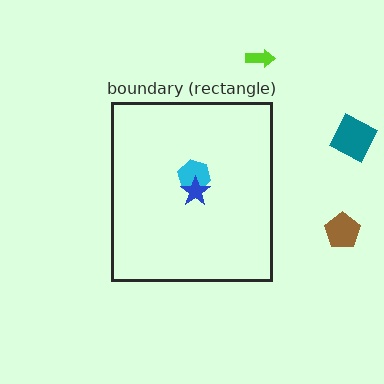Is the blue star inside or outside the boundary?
Inside.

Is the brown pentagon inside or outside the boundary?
Outside.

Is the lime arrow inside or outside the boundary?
Outside.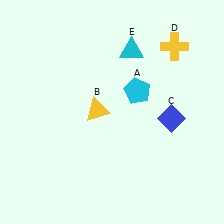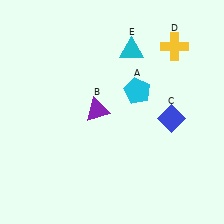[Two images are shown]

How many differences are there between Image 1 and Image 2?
There is 1 difference between the two images.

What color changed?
The triangle (B) changed from yellow in Image 1 to purple in Image 2.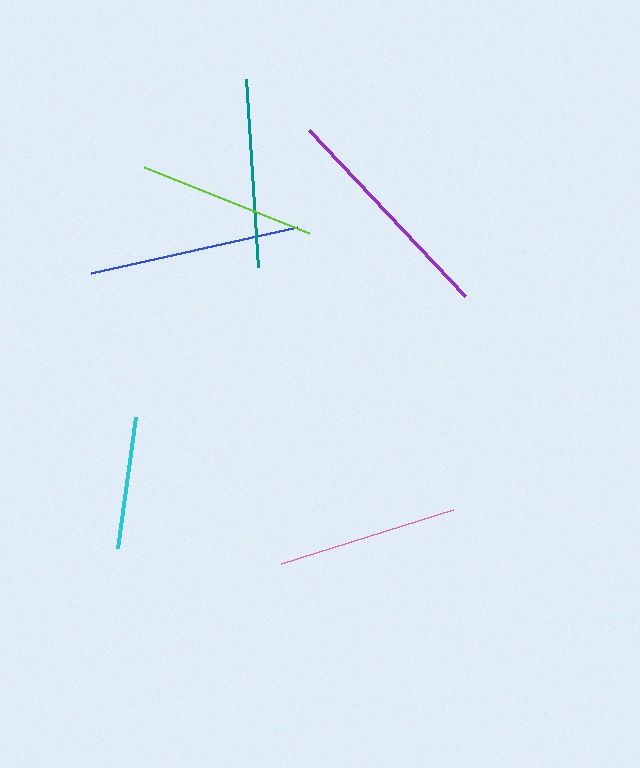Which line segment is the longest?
The purple line is the longest at approximately 228 pixels.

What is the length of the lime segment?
The lime segment is approximately 178 pixels long.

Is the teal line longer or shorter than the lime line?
The teal line is longer than the lime line.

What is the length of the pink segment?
The pink segment is approximately 180 pixels long.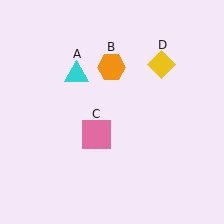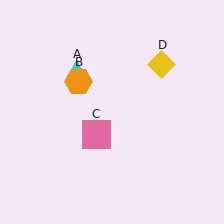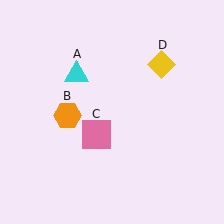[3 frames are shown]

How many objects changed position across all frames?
1 object changed position: orange hexagon (object B).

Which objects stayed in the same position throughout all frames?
Cyan triangle (object A) and pink square (object C) and yellow diamond (object D) remained stationary.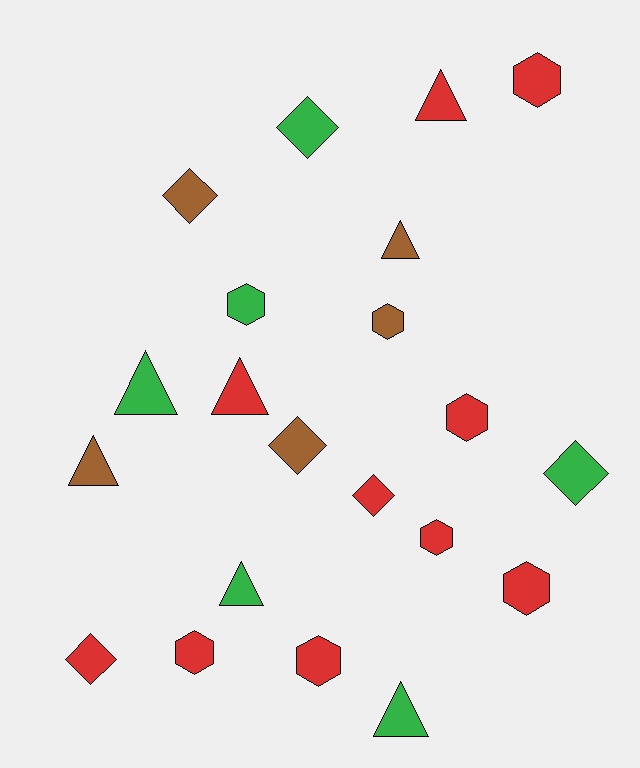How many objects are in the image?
There are 21 objects.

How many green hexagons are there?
There is 1 green hexagon.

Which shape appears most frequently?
Hexagon, with 8 objects.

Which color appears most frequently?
Red, with 10 objects.